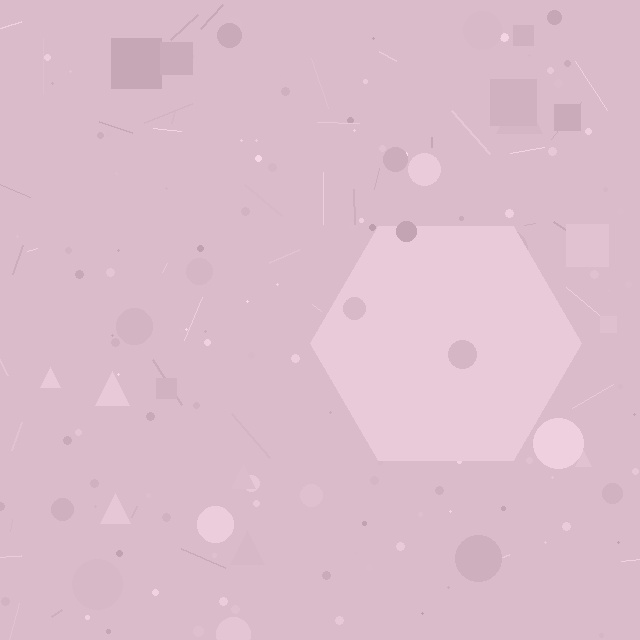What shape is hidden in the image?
A hexagon is hidden in the image.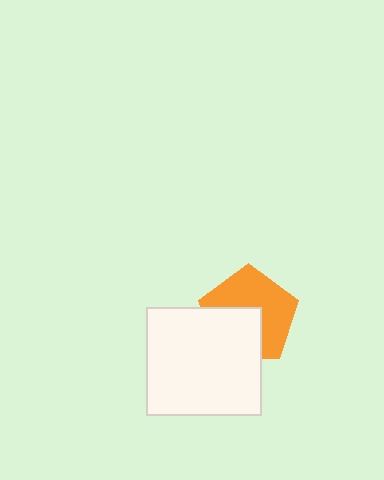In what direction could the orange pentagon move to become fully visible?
The orange pentagon could move toward the upper-right. That would shift it out from behind the white rectangle entirely.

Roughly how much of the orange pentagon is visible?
About half of it is visible (roughly 59%).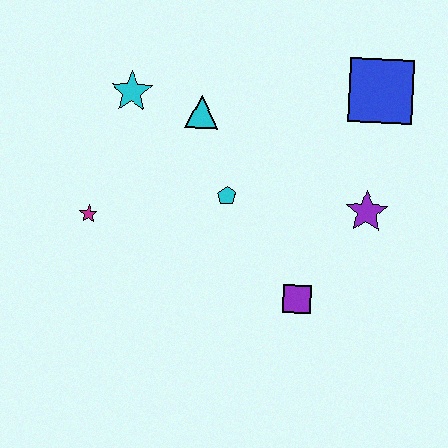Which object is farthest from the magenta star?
The blue square is farthest from the magenta star.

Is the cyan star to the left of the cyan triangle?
Yes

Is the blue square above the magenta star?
Yes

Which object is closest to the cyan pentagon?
The cyan triangle is closest to the cyan pentagon.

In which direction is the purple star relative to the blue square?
The purple star is below the blue square.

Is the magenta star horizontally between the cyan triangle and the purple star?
No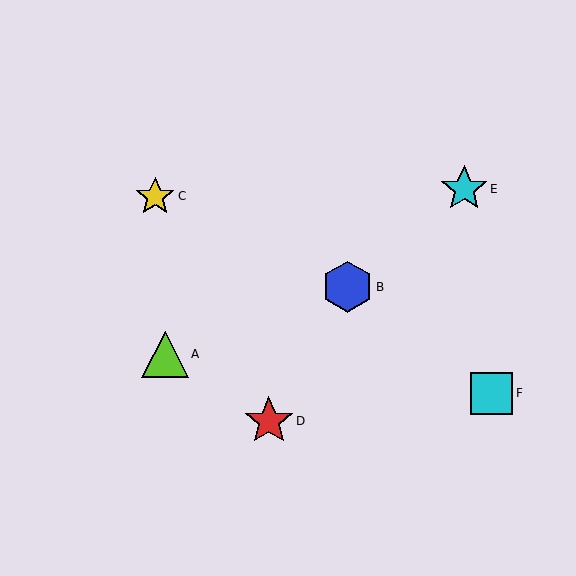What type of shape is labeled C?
Shape C is a yellow star.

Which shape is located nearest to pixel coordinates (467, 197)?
The cyan star (labeled E) at (464, 189) is nearest to that location.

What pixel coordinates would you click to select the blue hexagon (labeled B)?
Click at (348, 287) to select the blue hexagon B.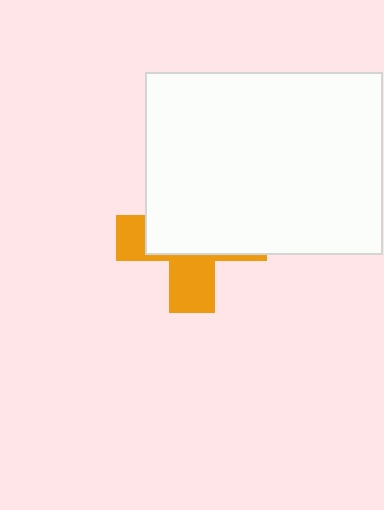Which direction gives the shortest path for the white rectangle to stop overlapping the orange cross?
Moving up gives the shortest separation.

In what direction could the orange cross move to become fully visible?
The orange cross could move down. That would shift it out from behind the white rectangle entirely.